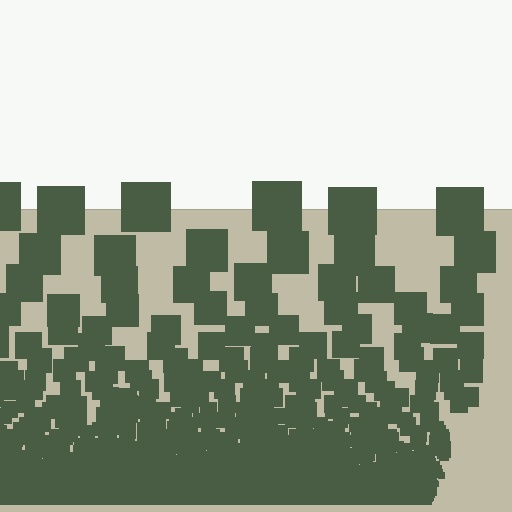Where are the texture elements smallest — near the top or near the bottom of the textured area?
Near the bottom.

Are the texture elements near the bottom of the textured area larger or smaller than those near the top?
Smaller. The gradient is inverted — elements near the bottom are smaller and denser.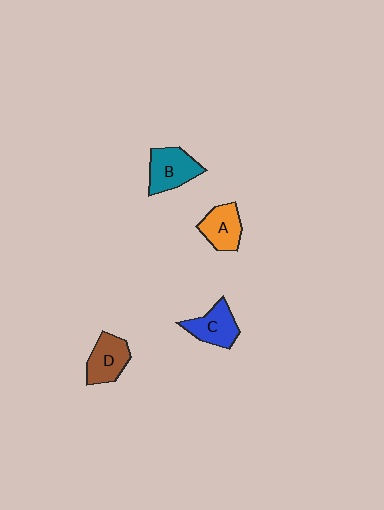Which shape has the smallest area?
Shape A (orange).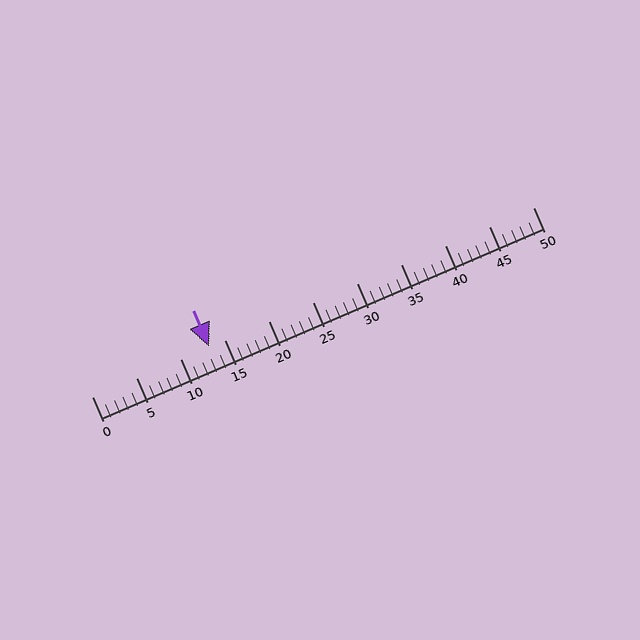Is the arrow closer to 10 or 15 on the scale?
The arrow is closer to 15.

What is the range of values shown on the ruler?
The ruler shows values from 0 to 50.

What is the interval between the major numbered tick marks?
The major tick marks are spaced 5 units apart.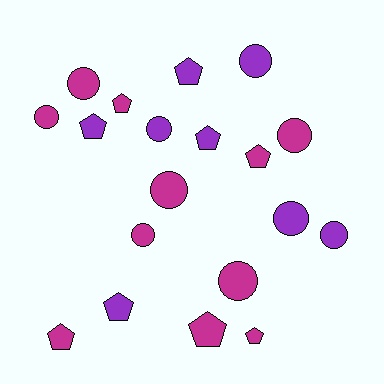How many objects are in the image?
There are 19 objects.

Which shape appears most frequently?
Circle, with 10 objects.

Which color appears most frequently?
Magenta, with 11 objects.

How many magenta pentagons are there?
There are 5 magenta pentagons.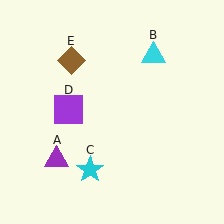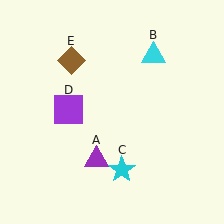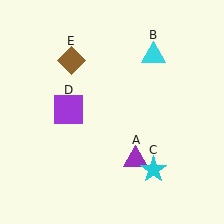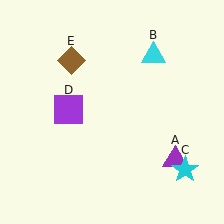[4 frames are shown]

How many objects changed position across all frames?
2 objects changed position: purple triangle (object A), cyan star (object C).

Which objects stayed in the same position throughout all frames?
Cyan triangle (object B) and purple square (object D) and brown diamond (object E) remained stationary.